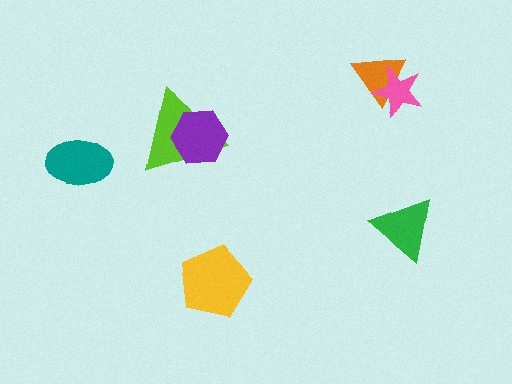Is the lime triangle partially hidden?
Yes, it is partially covered by another shape.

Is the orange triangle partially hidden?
Yes, it is partially covered by another shape.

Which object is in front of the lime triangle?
The purple hexagon is in front of the lime triangle.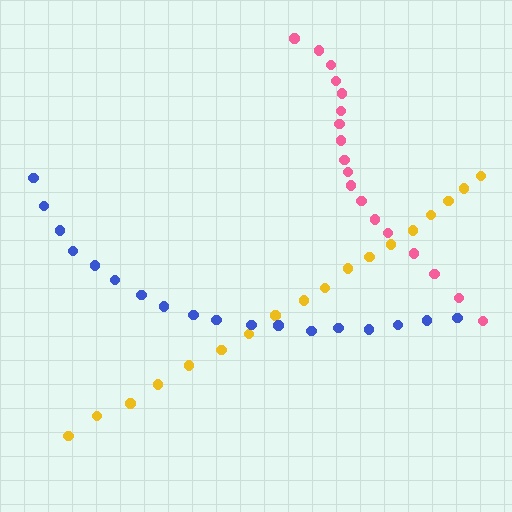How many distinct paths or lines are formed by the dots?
There are 3 distinct paths.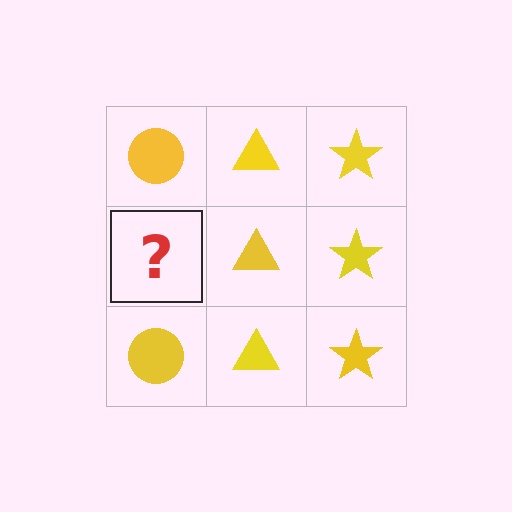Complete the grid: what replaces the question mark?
The question mark should be replaced with a yellow circle.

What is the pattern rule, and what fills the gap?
The rule is that each column has a consistent shape. The gap should be filled with a yellow circle.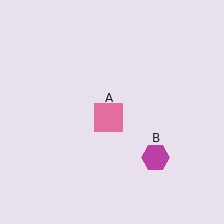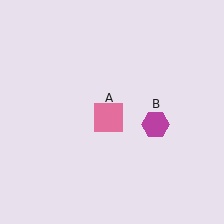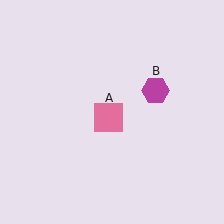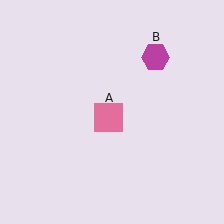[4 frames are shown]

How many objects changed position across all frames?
1 object changed position: magenta hexagon (object B).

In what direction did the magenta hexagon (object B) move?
The magenta hexagon (object B) moved up.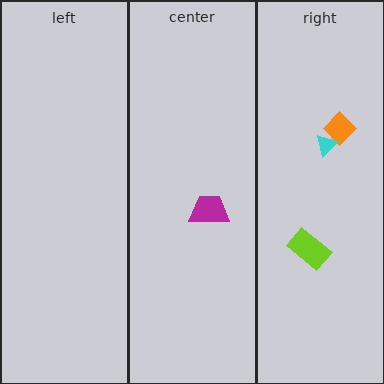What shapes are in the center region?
The magenta trapezoid.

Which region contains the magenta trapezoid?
The center region.